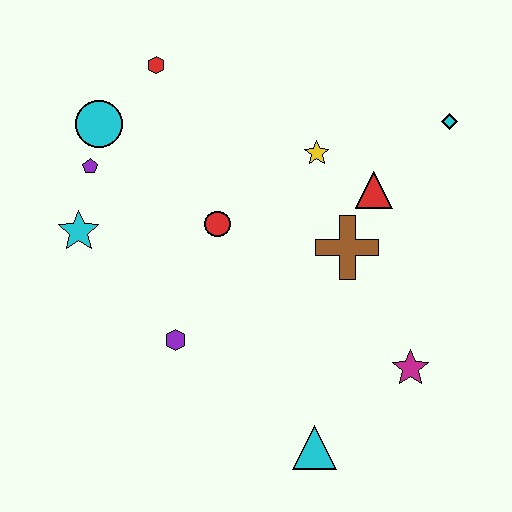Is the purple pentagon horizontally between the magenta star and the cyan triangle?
No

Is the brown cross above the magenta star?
Yes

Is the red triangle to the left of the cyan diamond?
Yes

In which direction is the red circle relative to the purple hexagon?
The red circle is above the purple hexagon.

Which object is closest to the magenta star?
The cyan triangle is closest to the magenta star.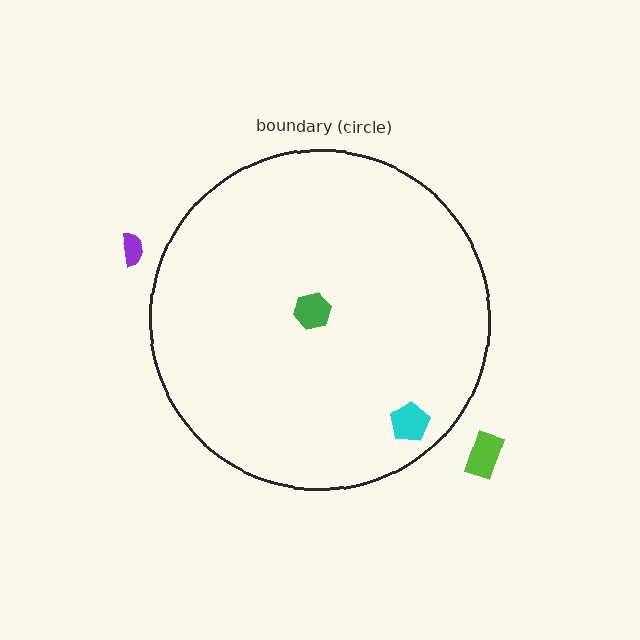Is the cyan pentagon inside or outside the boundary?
Inside.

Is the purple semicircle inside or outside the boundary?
Outside.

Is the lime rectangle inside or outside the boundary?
Outside.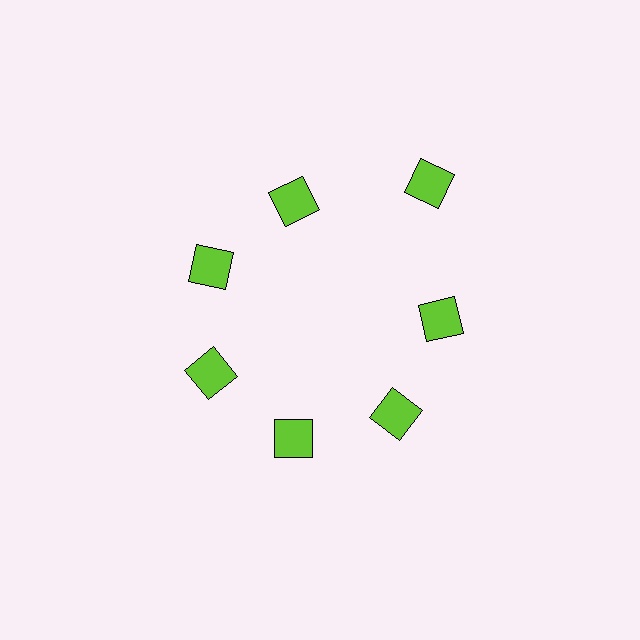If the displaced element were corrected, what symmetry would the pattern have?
It would have 7-fold rotational symmetry — the pattern would map onto itself every 51 degrees.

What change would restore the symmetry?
The symmetry would be restored by moving it inward, back onto the ring so that all 7 squares sit at equal angles and equal distance from the center.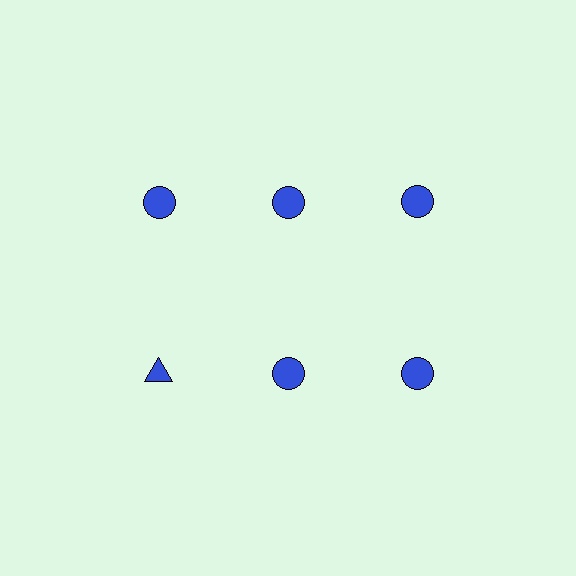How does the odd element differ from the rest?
It has a different shape: triangle instead of circle.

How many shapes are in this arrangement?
There are 6 shapes arranged in a grid pattern.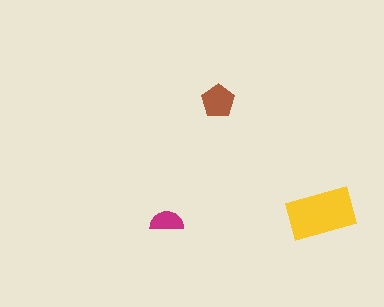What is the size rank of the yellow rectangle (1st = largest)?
1st.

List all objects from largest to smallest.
The yellow rectangle, the brown pentagon, the magenta semicircle.